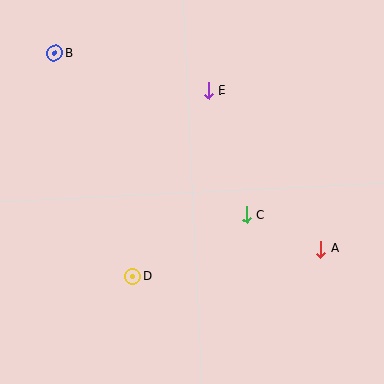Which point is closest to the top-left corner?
Point B is closest to the top-left corner.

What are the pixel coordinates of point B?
Point B is at (55, 53).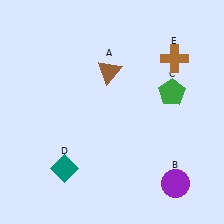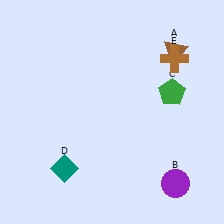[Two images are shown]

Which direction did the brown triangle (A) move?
The brown triangle (A) moved right.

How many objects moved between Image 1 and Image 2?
1 object moved between the two images.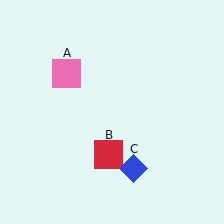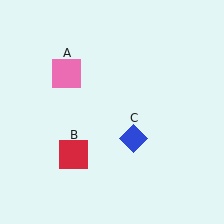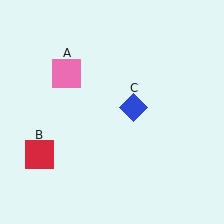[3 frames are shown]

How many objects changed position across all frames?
2 objects changed position: red square (object B), blue diamond (object C).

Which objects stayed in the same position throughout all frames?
Pink square (object A) remained stationary.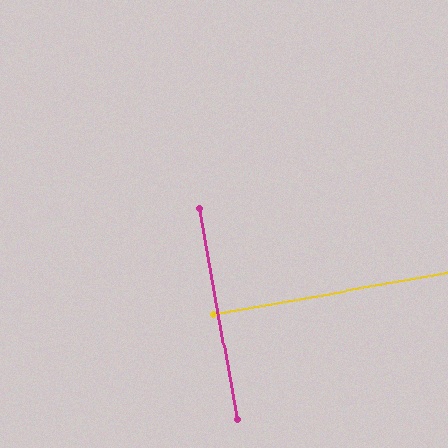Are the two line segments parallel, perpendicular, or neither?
Perpendicular — they meet at approximately 90°.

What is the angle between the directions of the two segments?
Approximately 90 degrees.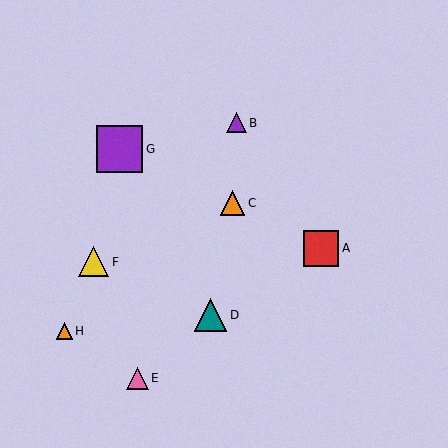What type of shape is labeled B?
Shape B is a purple triangle.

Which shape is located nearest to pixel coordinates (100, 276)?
The yellow triangle (labeled F) at (94, 262) is nearest to that location.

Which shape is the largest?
The purple square (labeled G) is the largest.